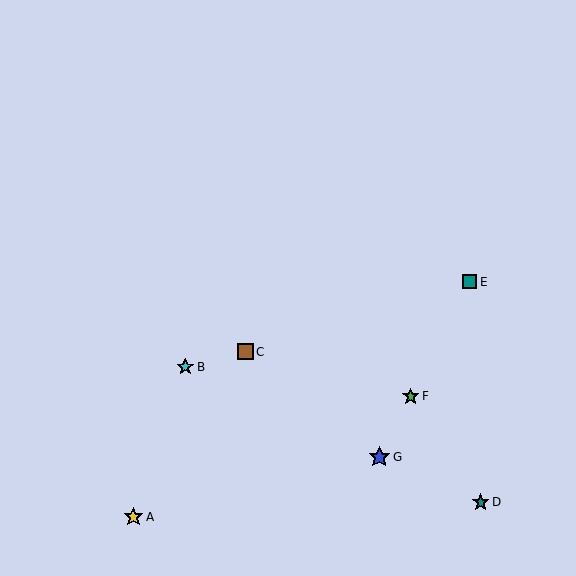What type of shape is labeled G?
Shape G is a blue star.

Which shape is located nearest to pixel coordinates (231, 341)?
The brown square (labeled C) at (246, 352) is nearest to that location.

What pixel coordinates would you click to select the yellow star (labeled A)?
Click at (133, 517) to select the yellow star A.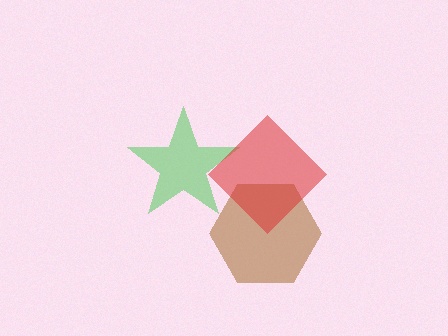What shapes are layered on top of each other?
The layered shapes are: a brown hexagon, a green star, a red diamond.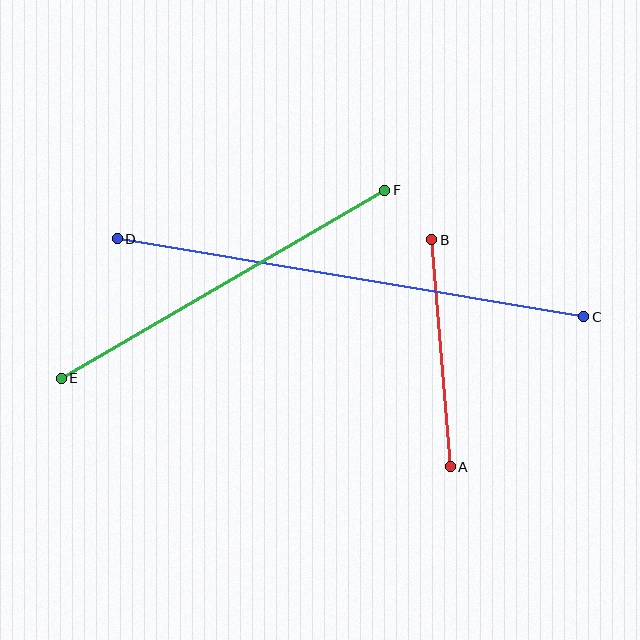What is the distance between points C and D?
The distance is approximately 473 pixels.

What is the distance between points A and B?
The distance is approximately 228 pixels.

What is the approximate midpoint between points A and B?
The midpoint is at approximately (441, 353) pixels.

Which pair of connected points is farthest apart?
Points C and D are farthest apart.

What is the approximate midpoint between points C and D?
The midpoint is at approximately (351, 278) pixels.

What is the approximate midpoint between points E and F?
The midpoint is at approximately (223, 284) pixels.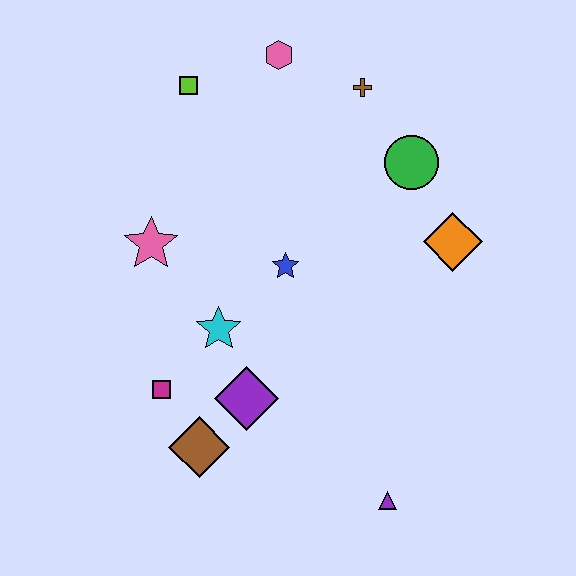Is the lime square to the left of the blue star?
Yes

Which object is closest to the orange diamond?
The green circle is closest to the orange diamond.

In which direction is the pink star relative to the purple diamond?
The pink star is above the purple diamond.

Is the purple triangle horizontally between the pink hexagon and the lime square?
No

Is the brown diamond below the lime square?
Yes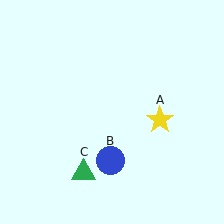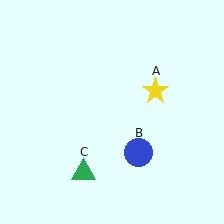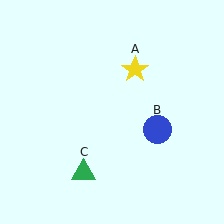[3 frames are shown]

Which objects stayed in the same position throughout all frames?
Green triangle (object C) remained stationary.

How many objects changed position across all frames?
2 objects changed position: yellow star (object A), blue circle (object B).